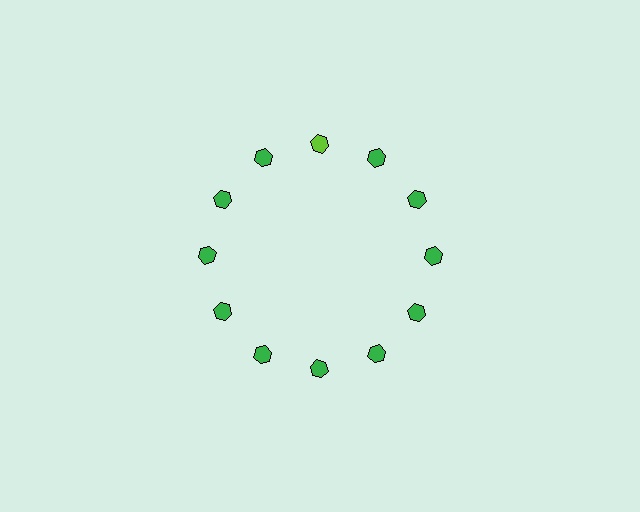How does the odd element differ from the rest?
It has a different color: lime instead of green.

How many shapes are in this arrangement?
There are 12 shapes arranged in a ring pattern.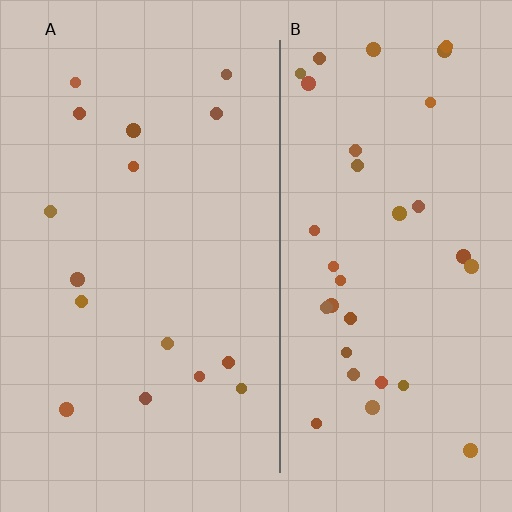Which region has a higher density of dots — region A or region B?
B (the right).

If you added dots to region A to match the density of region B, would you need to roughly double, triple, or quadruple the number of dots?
Approximately double.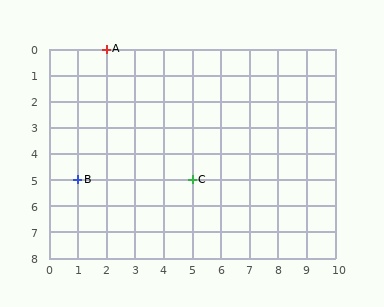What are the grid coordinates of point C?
Point C is at grid coordinates (5, 5).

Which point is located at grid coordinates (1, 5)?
Point B is at (1, 5).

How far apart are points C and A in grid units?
Points C and A are 3 columns and 5 rows apart (about 5.8 grid units diagonally).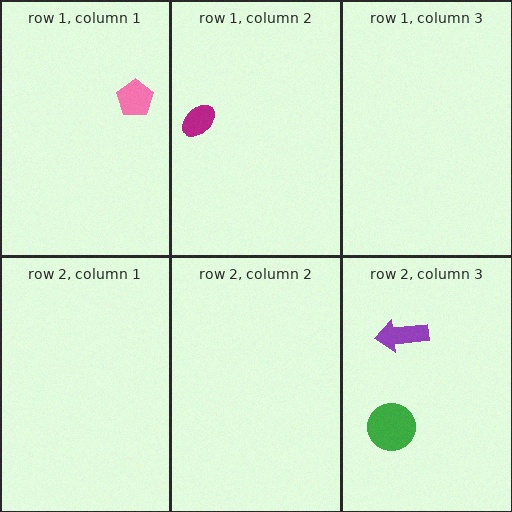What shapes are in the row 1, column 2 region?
The magenta ellipse.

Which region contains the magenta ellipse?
The row 1, column 2 region.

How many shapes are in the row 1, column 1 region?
1.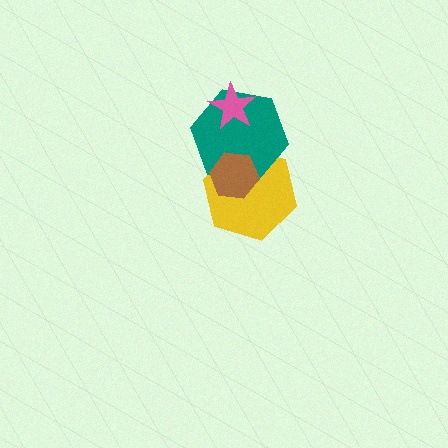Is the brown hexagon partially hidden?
No, no other shape covers it.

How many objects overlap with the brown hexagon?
2 objects overlap with the brown hexagon.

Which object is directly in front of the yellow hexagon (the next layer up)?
The teal hexagon is directly in front of the yellow hexagon.